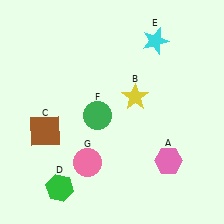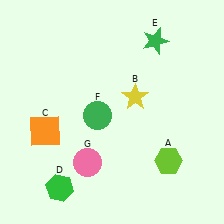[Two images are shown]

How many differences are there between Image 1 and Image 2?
There are 3 differences between the two images.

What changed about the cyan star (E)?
In Image 1, E is cyan. In Image 2, it changed to green.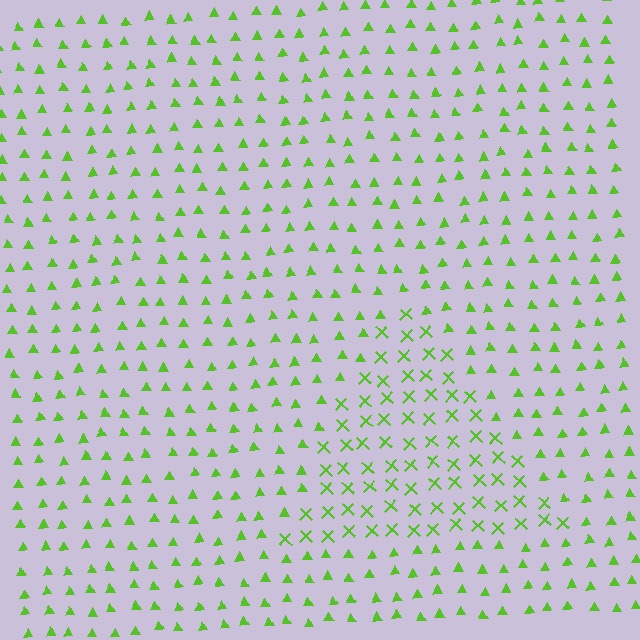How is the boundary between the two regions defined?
The boundary is defined by a change in element shape: X marks inside vs. triangles outside. All elements share the same color and spacing.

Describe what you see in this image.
The image is filled with small lime elements arranged in a uniform grid. A triangle-shaped region contains X marks, while the surrounding area contains triangles. The boundary is defined purely by the change in element shape.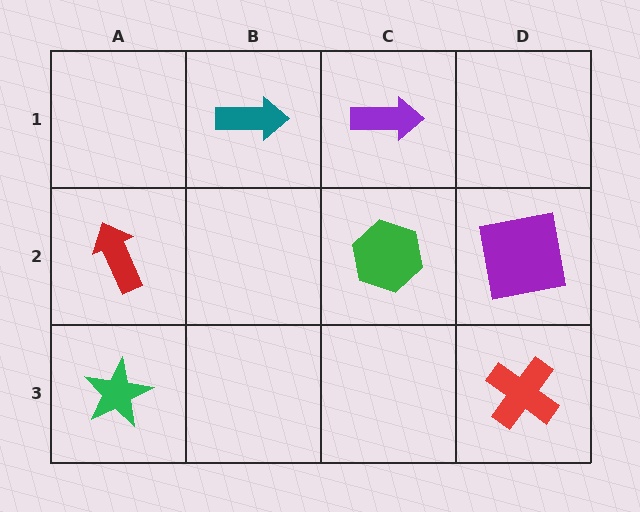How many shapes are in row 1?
2 shapes.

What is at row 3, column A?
A green star.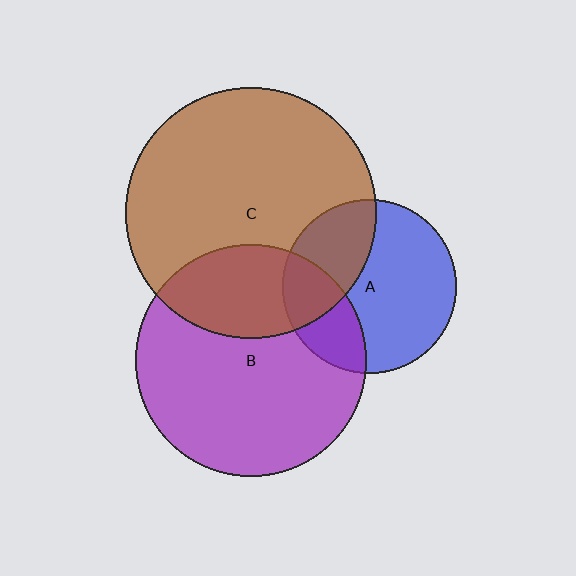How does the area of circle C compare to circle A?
Approximately 2.1 times.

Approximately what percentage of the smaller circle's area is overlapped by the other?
Approximately 30%.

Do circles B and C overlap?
Yes.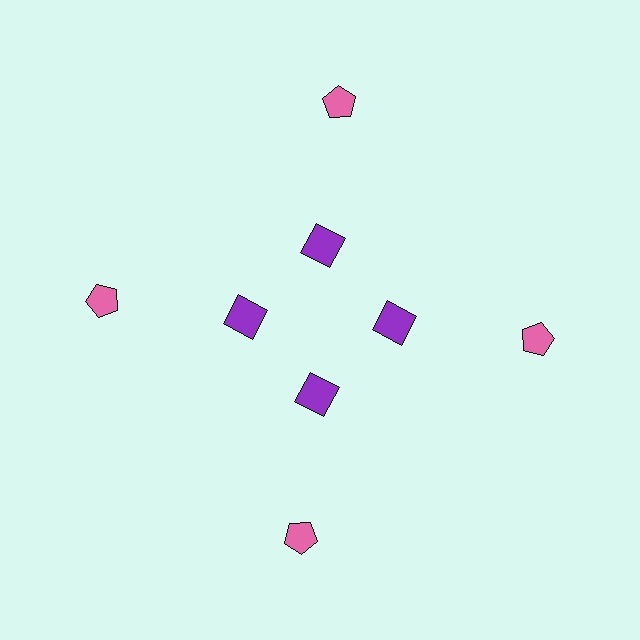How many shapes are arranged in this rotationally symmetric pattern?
There are 8 shapes, arranged in 4 groups of 2.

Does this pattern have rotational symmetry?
Yes, this pattern has 4-fold rotational symmetry. It looks the same after rotating 90 degrees around the center.